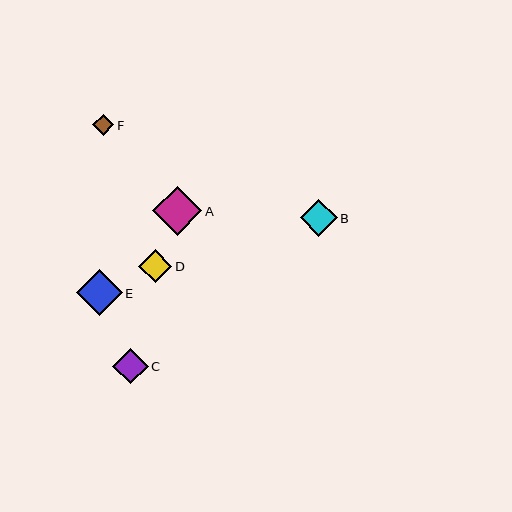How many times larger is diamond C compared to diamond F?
Diamond C is approximately 1.7 times the size of diamond F.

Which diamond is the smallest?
Diamond F is the smallest with a size of approximately 21 pixels.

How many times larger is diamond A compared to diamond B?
Diamond A is approximately 1.3 times the size of diamond B.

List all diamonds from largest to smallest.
From largest to smallest: A, E, B, C, D, F.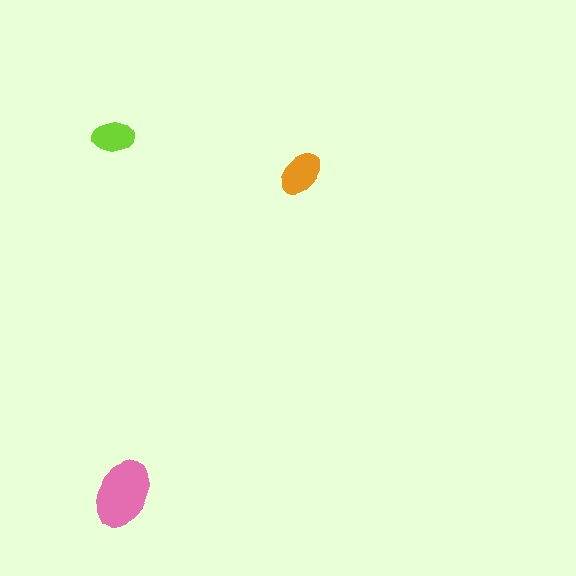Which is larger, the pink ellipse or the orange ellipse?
The pink one.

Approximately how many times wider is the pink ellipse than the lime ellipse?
About 1.5 times wider.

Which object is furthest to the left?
The pink ellipse is leftmost.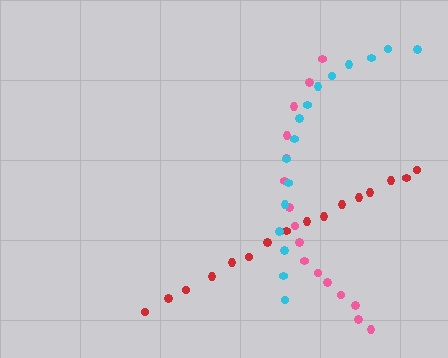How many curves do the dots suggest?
There are 3 distinct paths.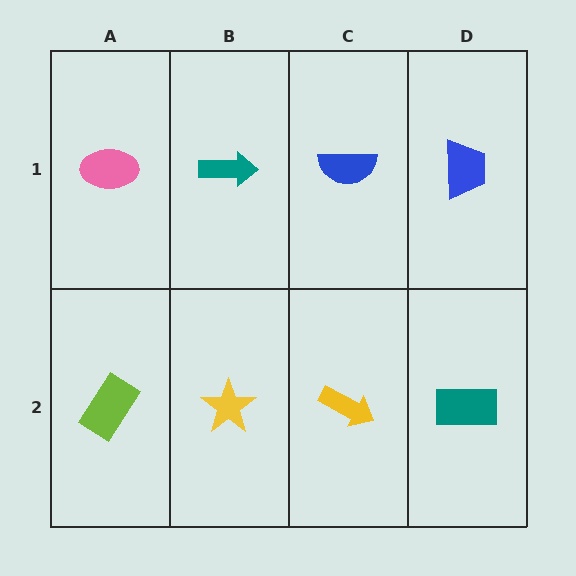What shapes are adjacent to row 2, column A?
A pink ellipse (row 1, column A), a yellow star (row 2, column B).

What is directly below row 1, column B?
A yellow star.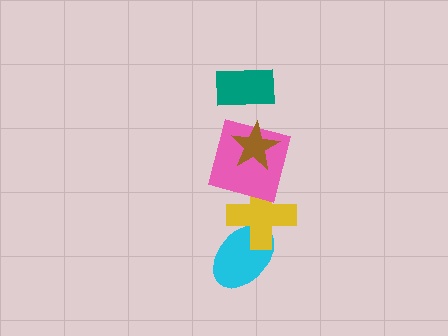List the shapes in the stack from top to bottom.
From top to bottom: the teal rectangle, the brown star, the pink square, the yellow cross, the cyan ellipse.